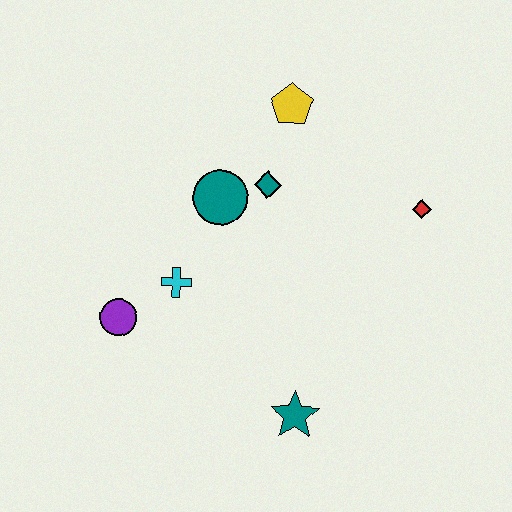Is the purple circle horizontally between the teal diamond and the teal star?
No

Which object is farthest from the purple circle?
The red diamond is farthest from the purple circle.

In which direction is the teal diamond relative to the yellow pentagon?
The teal diamond is below the yellow pentagon.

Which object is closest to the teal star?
The cyan cross is closest to the teal star.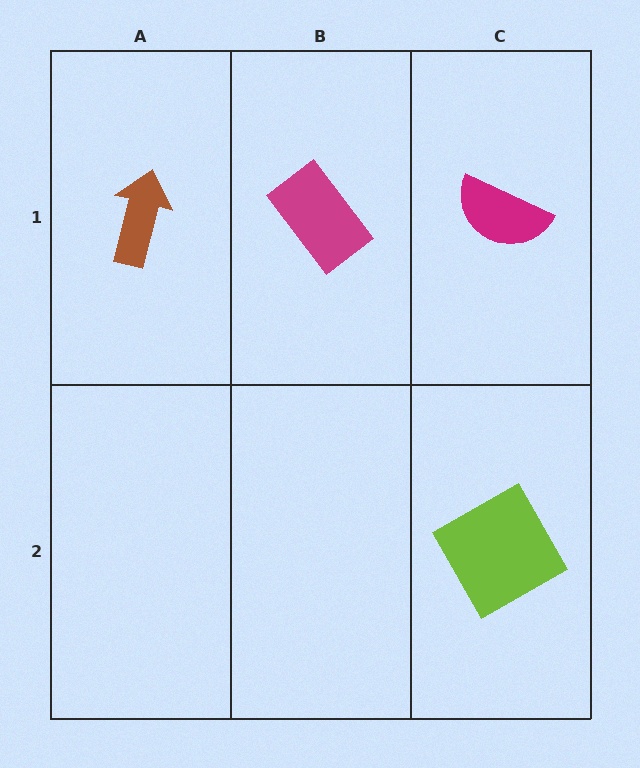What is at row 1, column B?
A magenta rectangle.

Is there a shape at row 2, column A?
No, that cell is empty.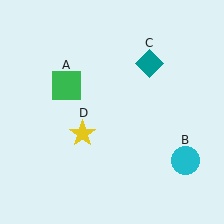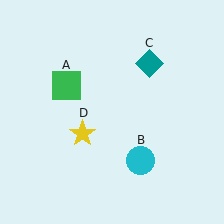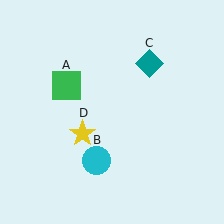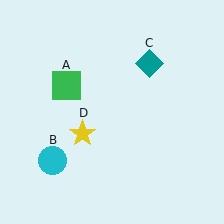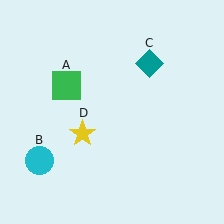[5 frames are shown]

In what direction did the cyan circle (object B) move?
The cyan circle (object B) moved left.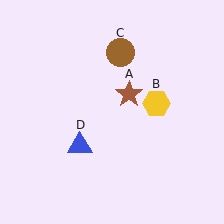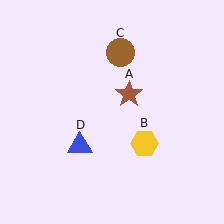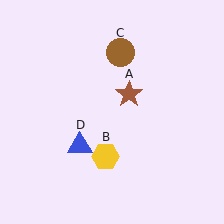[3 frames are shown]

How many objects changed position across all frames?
1 object changed position: yellow hexagon (object B).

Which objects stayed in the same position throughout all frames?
Brown star (object A) and brown circle (object C) and blue triangle (object D) remained stationary.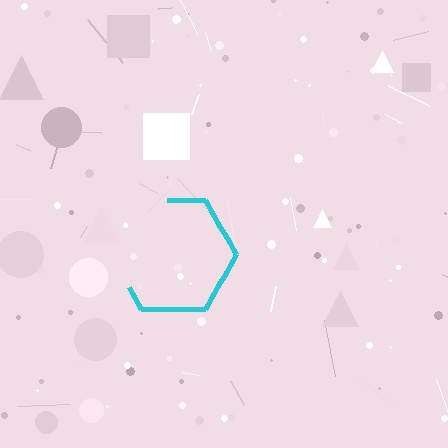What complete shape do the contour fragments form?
The contour fragments form a hexagon.